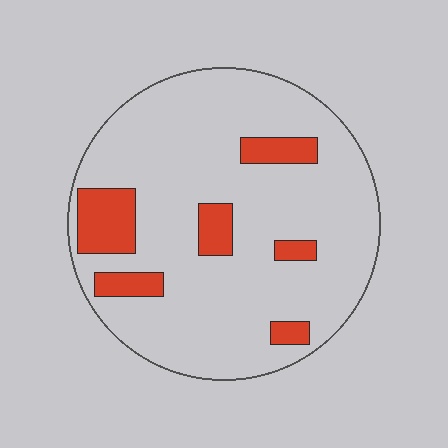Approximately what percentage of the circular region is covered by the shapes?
Approximately 15%.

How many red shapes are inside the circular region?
6.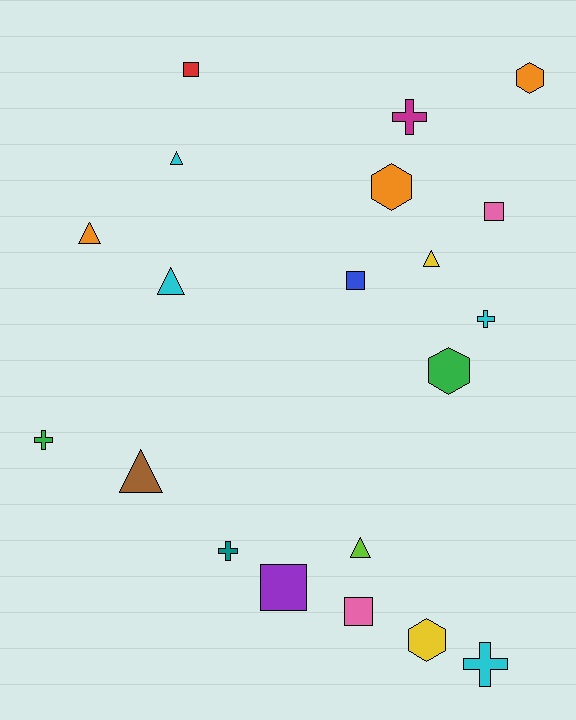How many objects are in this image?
There are 20 objects.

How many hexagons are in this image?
There are 4 hexagons.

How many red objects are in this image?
There is 1 red object.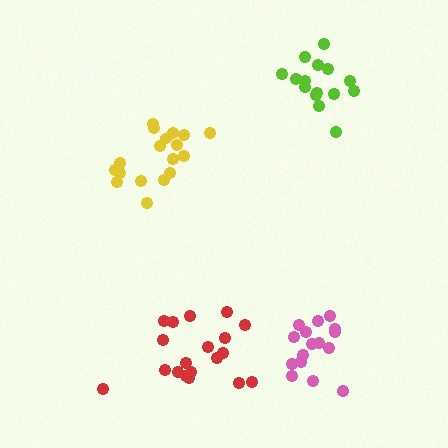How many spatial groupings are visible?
There are 4 spatial groupings.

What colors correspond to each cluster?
The clusters are colored: yellow, red, lime, pink.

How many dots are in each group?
Group 1: 18 dots, Group 2: 20 dots, Group 3: 15 dots, Group 4: 16 dots (69 total).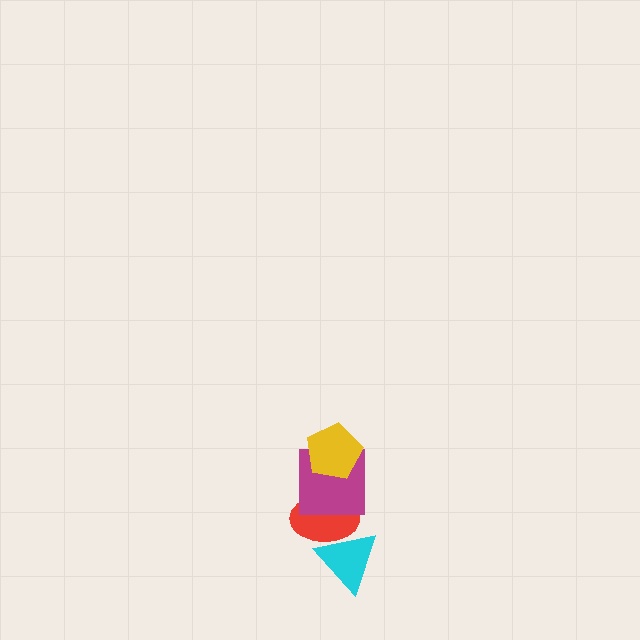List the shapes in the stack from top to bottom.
From top to bottom: the yellow pentagon, the magenta square, the red ellipse, the cyan triangle.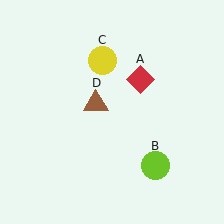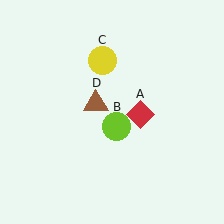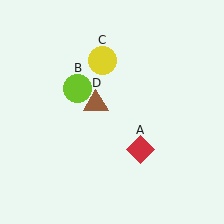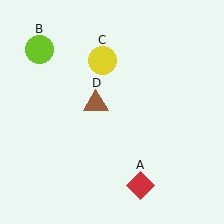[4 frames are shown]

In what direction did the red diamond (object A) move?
The red diamond (object A) moved down.